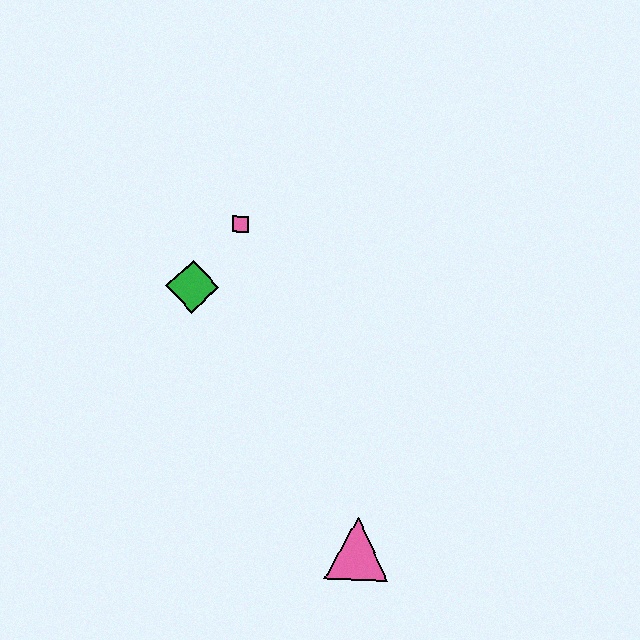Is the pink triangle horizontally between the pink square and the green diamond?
No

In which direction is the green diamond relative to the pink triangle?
The green diamond is above the pink triangle.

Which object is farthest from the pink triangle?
The pink square is farthest from the pink triangle.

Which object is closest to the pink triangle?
The green diamond is closest to the pink triangle.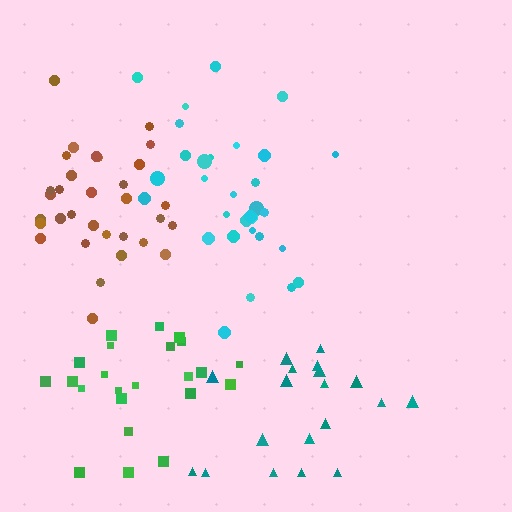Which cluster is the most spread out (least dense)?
Teal.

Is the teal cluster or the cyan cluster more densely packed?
Cyan.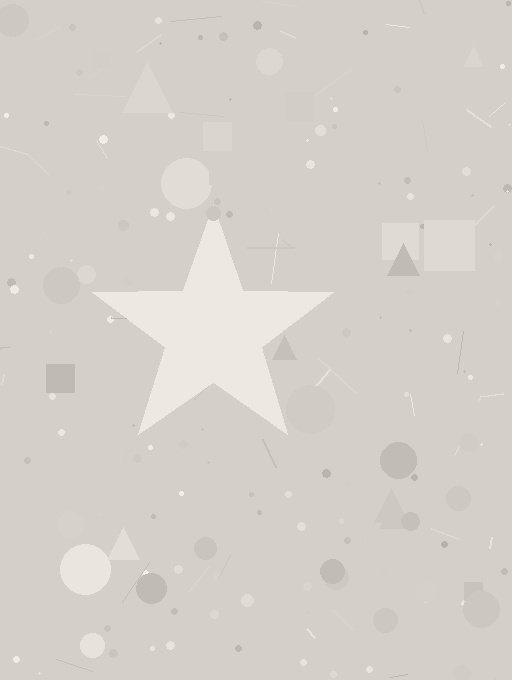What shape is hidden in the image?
A star is hidden in the image.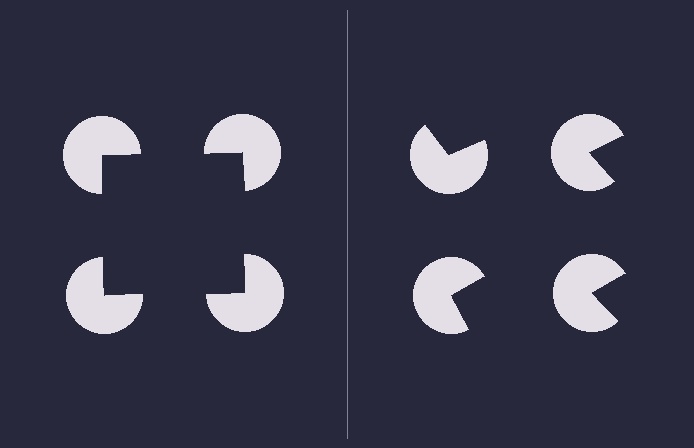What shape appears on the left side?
An illusory square.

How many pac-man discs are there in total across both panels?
8 — 4 on each side.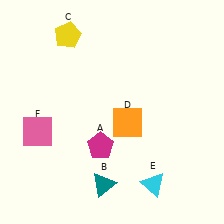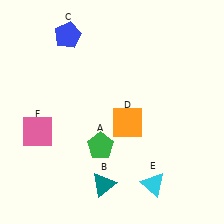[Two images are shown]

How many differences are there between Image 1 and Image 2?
There are 2 differences between the two images.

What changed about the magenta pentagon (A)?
In Image 1, A is magenta. In Image 2, it changed to green.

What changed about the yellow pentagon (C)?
In Image 1, C is yellow. In Image 2, it changed to blue.